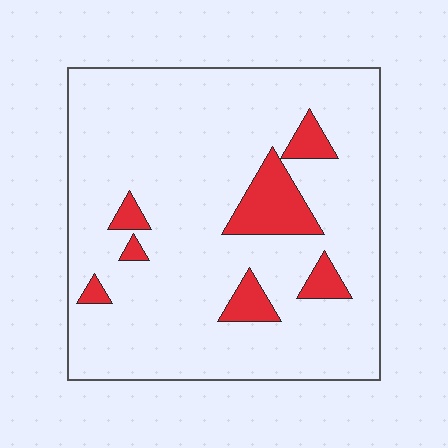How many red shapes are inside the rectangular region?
7.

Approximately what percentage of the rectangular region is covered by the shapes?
Approximately 10%.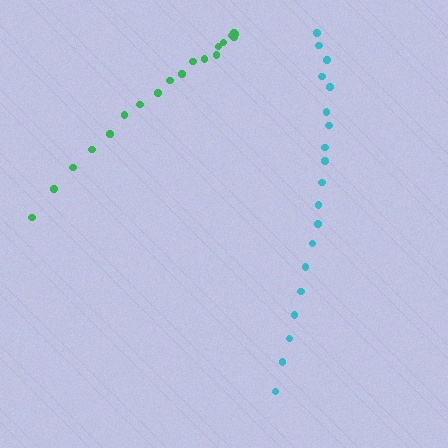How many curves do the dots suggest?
There are 2 distinct paths.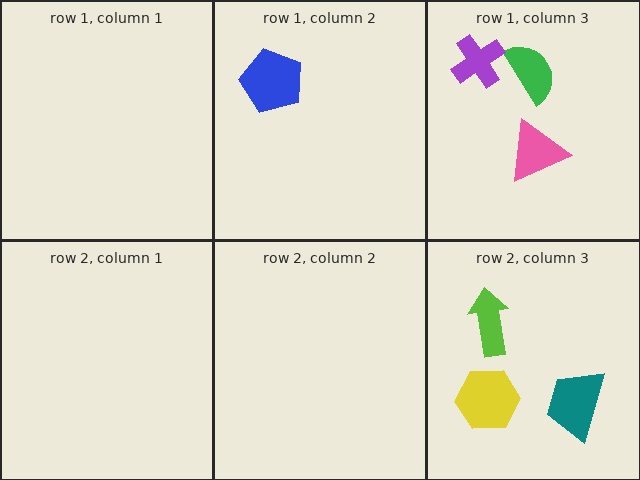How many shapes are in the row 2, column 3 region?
3.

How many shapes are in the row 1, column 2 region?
1.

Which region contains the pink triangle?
The row 1, column 3 region.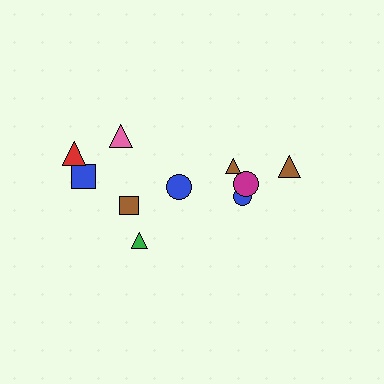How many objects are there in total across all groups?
There are 10 objects.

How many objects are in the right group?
There are 4 objects.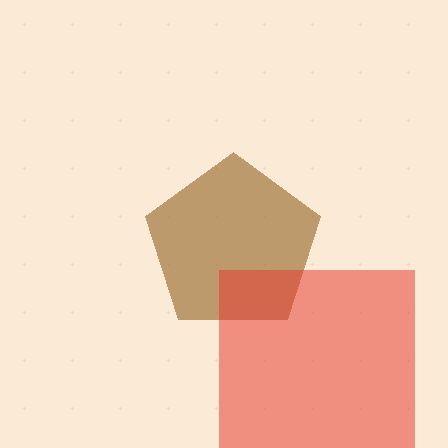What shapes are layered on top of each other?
The layered shapes are: a brown pentagon, a red square.